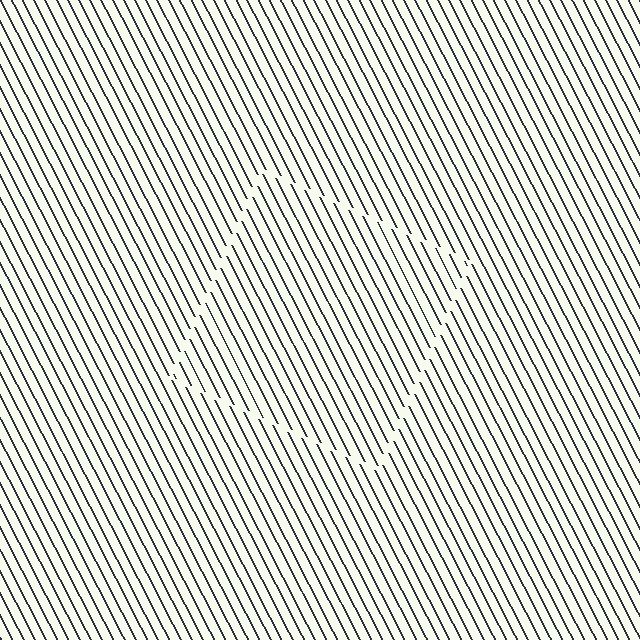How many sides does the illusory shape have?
4 sides — the line-ends trace a square.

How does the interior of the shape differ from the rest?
The interior of the shape contains the same grating, shifted by half a period — the contour is defined by the phase discontinuity where line-ends from the inner and outer gratings abut.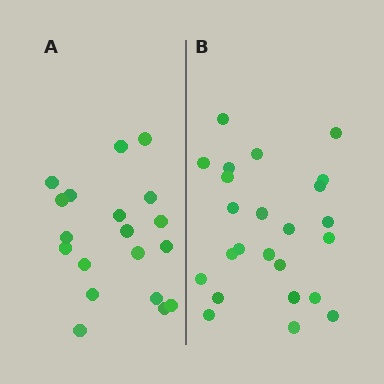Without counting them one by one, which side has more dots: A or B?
Region B (the right region) has more dots.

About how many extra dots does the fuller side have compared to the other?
Region B has about 5 more dots than region A.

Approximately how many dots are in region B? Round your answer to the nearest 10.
About 20 dots. (The exact count is 24, which rounds to 20.)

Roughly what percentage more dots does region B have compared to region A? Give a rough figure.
About 25% more.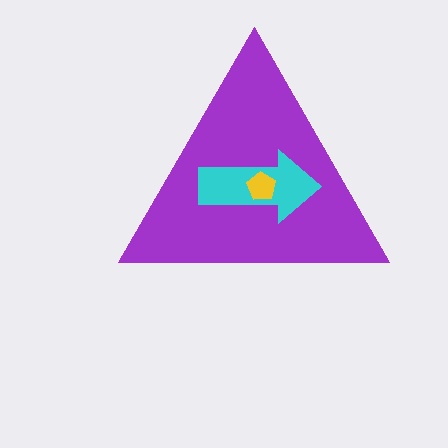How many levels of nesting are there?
3.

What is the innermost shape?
The yellow pentagon.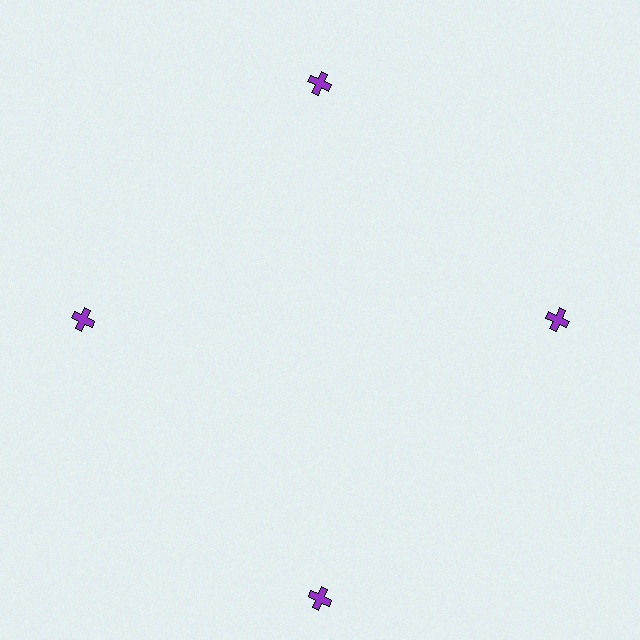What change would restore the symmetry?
The symmetry would be restored by moving it inward, back onto the ring so that all 4 crosses sit at equal angles and equal distance from the center.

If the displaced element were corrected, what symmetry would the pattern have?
It would have 4-fold rotational symmetry — the pattern would map onto itself every 90 degrees.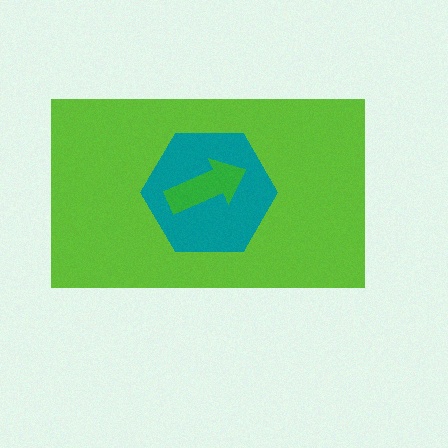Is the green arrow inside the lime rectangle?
Yes.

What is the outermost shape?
The lime rectangle.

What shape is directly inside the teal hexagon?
The green arrow.